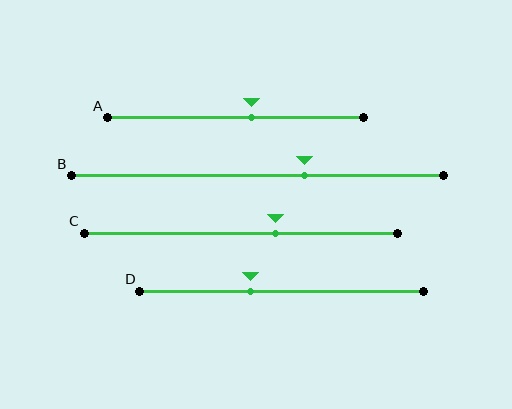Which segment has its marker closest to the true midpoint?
Segment A has its marker closest to the true midpoint.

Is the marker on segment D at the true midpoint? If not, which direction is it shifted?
No, the marker on segment D is shifted to the left by about 11% of the segment length.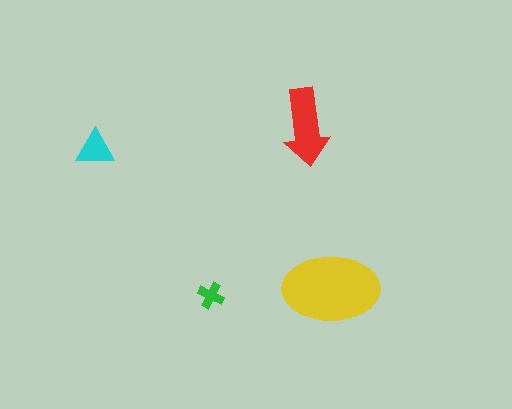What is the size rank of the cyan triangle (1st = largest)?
3rd.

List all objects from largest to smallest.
The yellow ellipse, the red arrow, the cyan triangle, the green cross.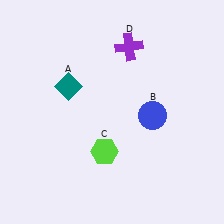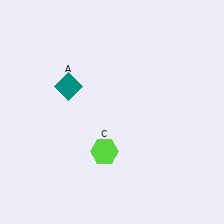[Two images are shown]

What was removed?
The purple cross (D), the blue circle (B) were removed in Image 2.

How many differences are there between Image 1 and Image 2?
There are 2 differences between the two images.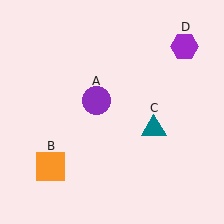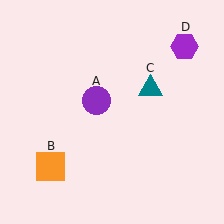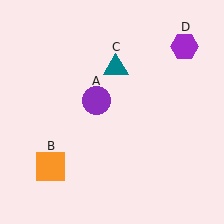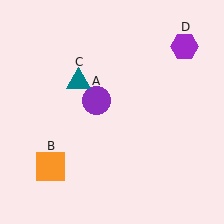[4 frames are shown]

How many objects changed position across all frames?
1 object changed position: teal triangle (object C).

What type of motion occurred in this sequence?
The teal triangle (object C) rotated counterclockwise around the center of the scene.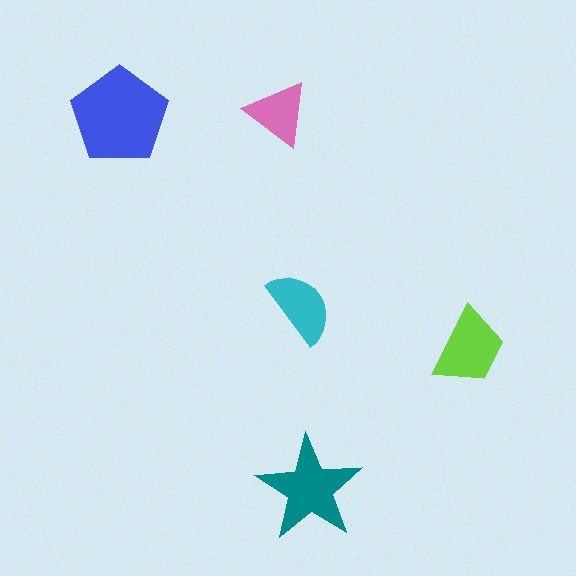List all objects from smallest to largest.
The pink triangle, the cyan semicircle, the lime trapezoid, the teal star, the blue pentagon.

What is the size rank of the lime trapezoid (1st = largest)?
3rd.